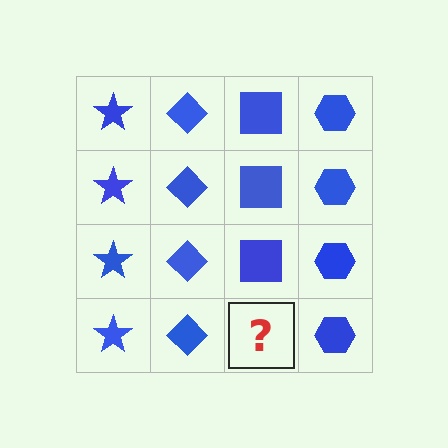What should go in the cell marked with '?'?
The missing cell should contain a blue square.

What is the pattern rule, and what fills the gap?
The rule is that each column has a consistent shape. The gap should be filled with a blue square.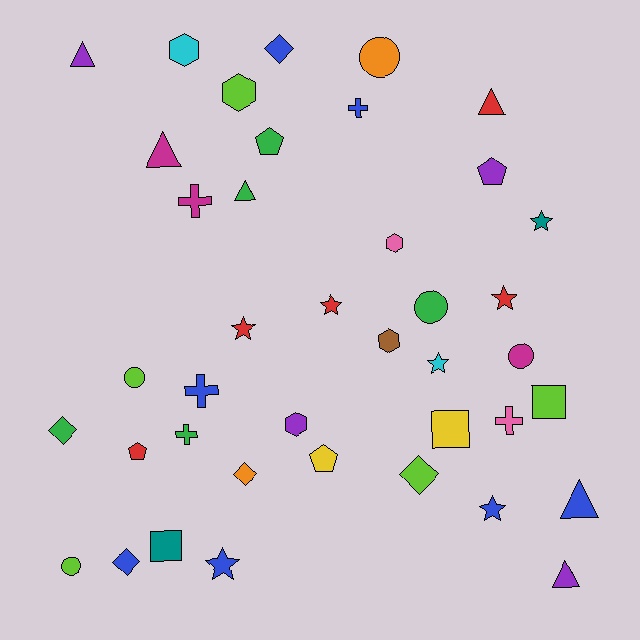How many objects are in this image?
There are 40 objects.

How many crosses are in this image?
There are 5 crosses.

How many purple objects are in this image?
There are 4 purple objects.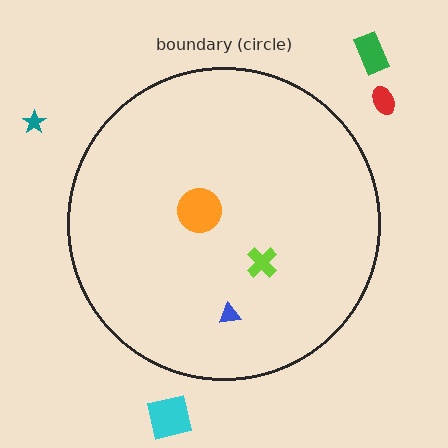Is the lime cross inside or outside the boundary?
Inside.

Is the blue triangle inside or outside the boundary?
Inside.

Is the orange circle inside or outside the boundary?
Inside.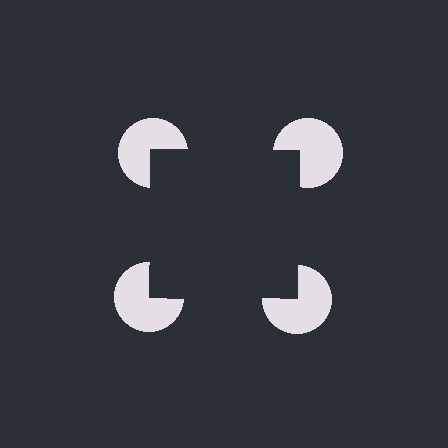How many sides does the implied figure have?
4 sides.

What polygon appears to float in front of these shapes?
An illusory square — its edges are inferred from the aligned wedge cuts in the pac-man discs, not physically drawn.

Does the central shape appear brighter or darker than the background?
It typically appears slightly darker than the background, even though no actual brightness change is drawn.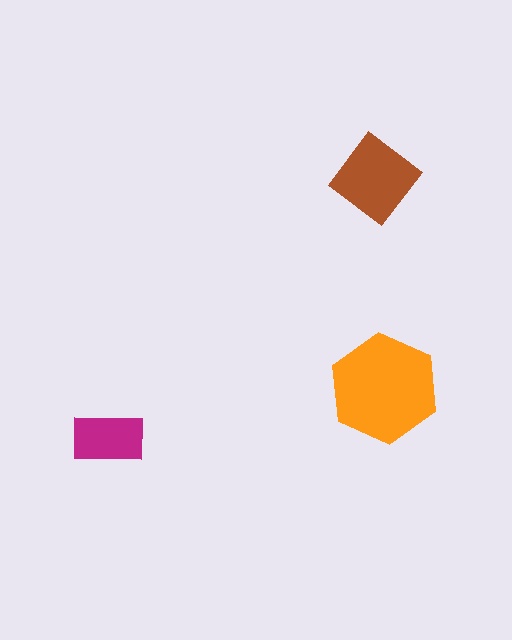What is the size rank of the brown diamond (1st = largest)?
2nd.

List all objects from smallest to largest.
The magenta rectangle, the brown diamond, the orange hexagon.